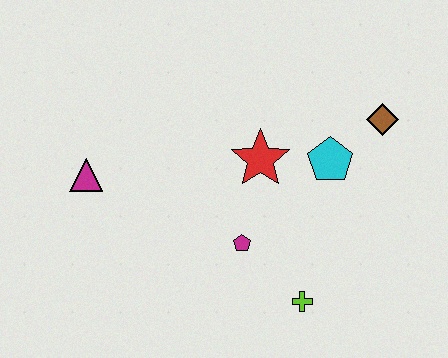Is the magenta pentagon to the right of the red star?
No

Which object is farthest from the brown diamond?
The magenta triangle is farthest from the brown diamond.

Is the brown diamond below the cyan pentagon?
No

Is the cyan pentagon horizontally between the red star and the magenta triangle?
No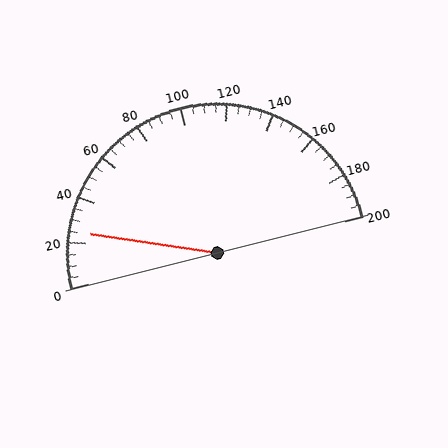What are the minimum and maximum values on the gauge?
The gauge ranges from 0 to 200.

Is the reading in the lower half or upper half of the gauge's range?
The reading is in the lower half of the range (0 to 200).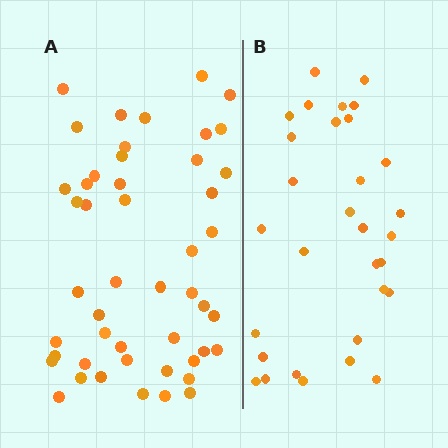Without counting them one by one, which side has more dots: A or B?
Region A (the left region) has more dots.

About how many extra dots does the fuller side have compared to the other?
Region A has approximately 15 more dots than region B.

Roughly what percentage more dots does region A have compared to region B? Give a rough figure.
About 55% more.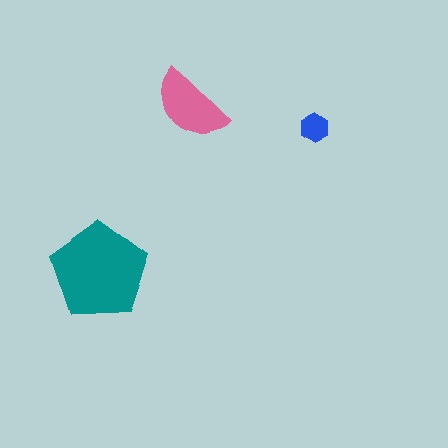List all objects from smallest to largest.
The blue hexagon, the pink semicircle, the teal pentagon.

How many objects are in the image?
There are 3 objects in the image.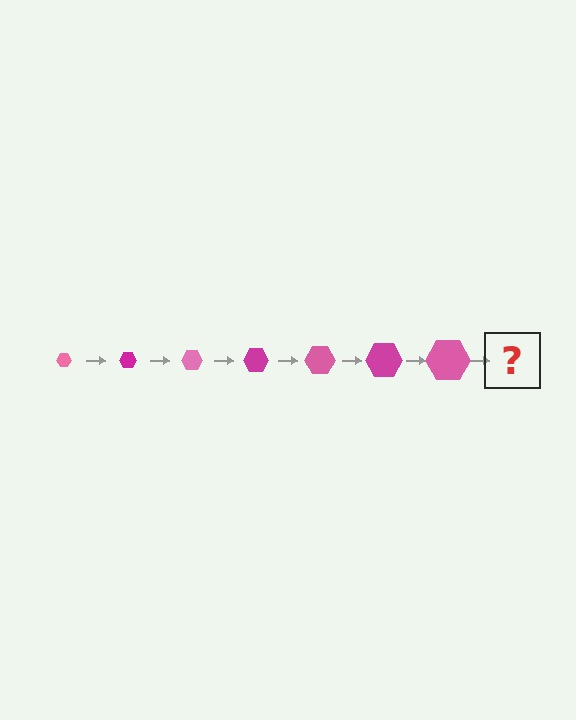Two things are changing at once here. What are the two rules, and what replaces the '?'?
The two rules are that the hexagon grows larger each step and the color cycles through pink and magenta. The '?' should be a magenta hexagon, larger than the previous one.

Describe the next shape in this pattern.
It should be a magenta hexagon, larger than the previous one.